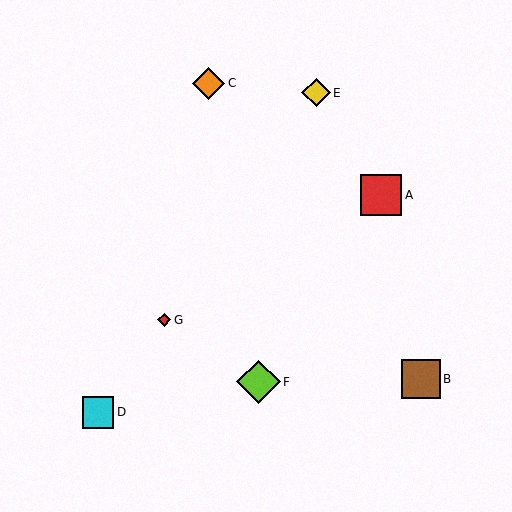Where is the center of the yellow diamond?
The center of the yellow diamond is at (316, 93).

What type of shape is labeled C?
Shape C is an orange diamond.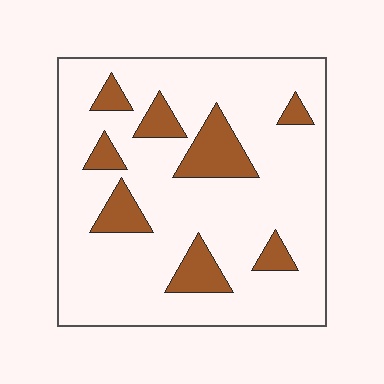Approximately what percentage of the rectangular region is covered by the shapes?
Approximately 15%.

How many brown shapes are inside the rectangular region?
8.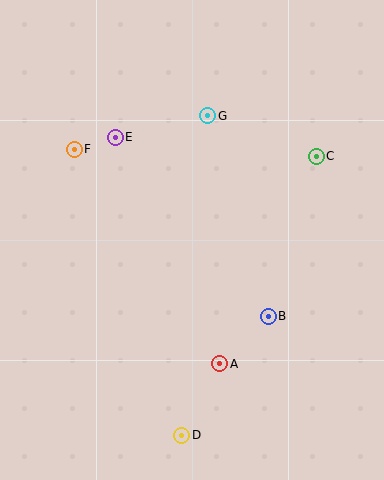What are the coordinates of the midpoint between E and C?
The midpoint between E and C is at (216, 147).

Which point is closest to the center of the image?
Point B at (268, 316) is closest to the center.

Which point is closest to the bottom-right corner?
Point B is closest to the bottom-right corner.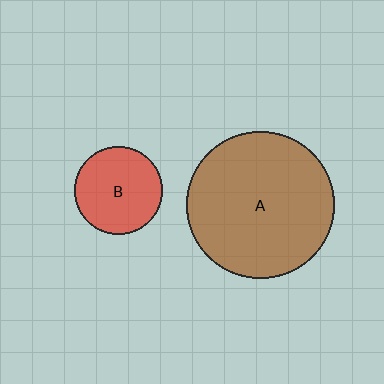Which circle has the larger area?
Circle A (brown).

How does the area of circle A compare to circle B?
Approximately 2.8 times.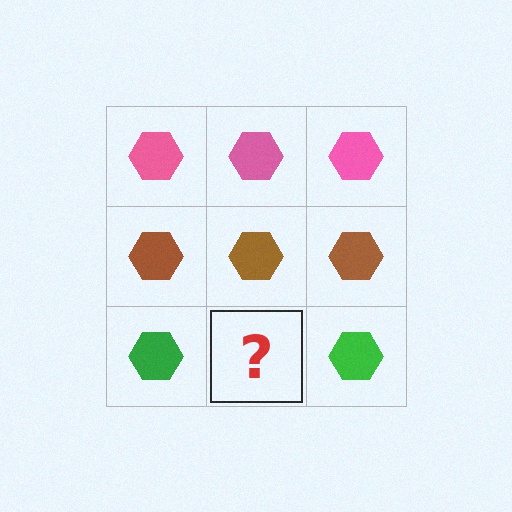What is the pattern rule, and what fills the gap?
The rule is that each row has a consistent color. The gap should be filled with a green hexagon.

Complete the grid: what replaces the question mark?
The question mark should be replaced with a green hexagon.